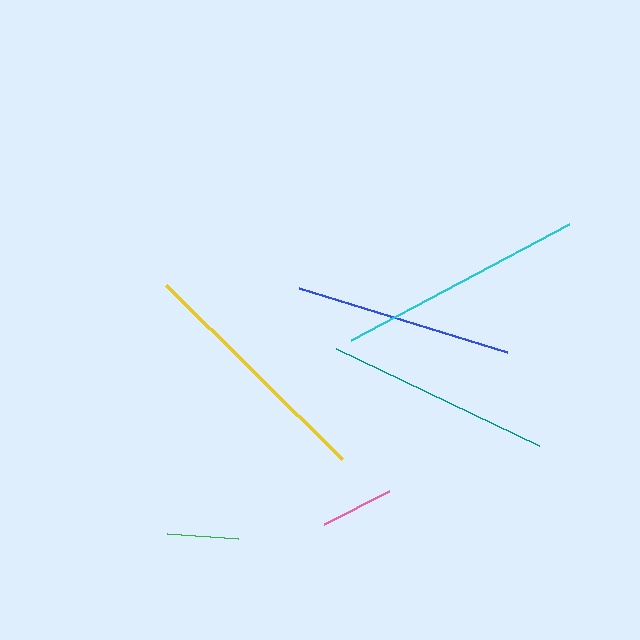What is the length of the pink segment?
The pink segment is approximately 73 pixels long.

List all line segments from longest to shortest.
From longest to shortest: yellow, cyan, teal, blue, pink, green.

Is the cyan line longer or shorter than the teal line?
The cyan line is longer than the teal line.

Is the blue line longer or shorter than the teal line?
The teal line is longer than the blue line.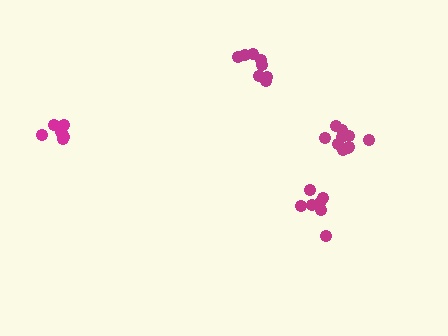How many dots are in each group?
Group 1: 10 dots, Group 2: 7 dots, Group 3: 7 dots, Group 4: 8 dots (32 total).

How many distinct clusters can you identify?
There are 4 distinct clusters.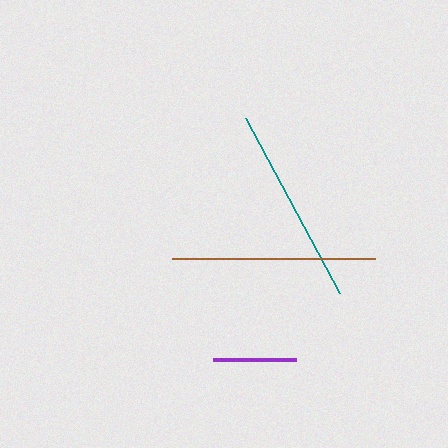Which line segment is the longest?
The brown line is the longest at approximately 203 pixels.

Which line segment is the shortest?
The purple line is the shortest at approximately 83 pixels.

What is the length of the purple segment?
The purple segment is approximately 83 pixels long.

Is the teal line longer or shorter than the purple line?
The teal line is longer than the purple line.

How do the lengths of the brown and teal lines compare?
The brown and teal lines are approximately the same length.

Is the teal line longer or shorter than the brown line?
The brown line is longer than the teal line.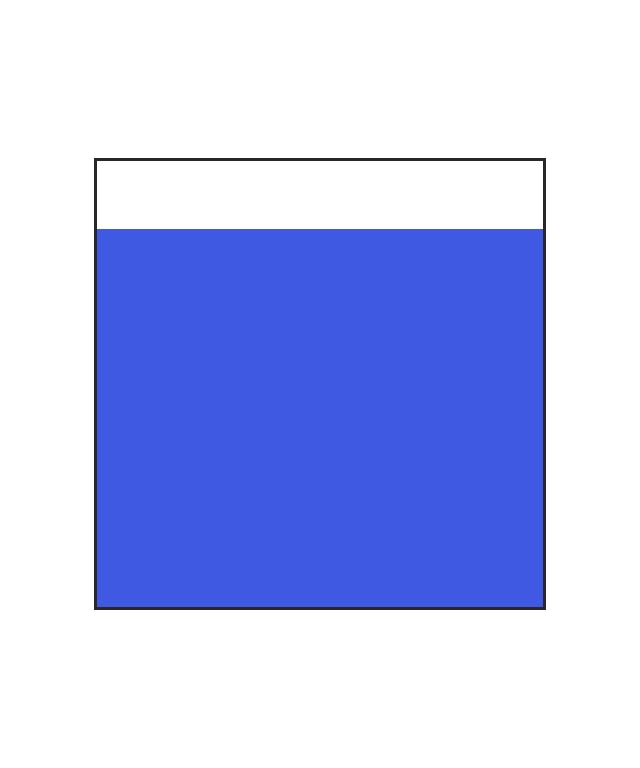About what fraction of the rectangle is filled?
About five sixths (5/6).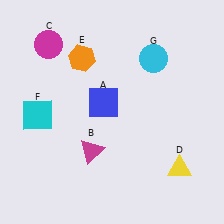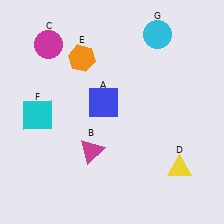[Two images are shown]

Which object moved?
The cyan circle (G) moved up.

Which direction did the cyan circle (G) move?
The cyan circle (G) moved up.